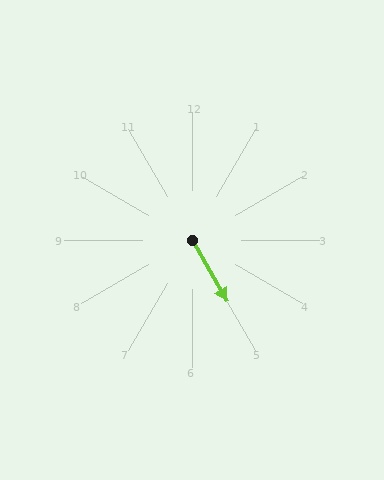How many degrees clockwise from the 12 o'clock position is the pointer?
Approximately 151 degrees.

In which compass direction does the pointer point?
Southeast.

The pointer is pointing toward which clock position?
Roughly 5 o'clock.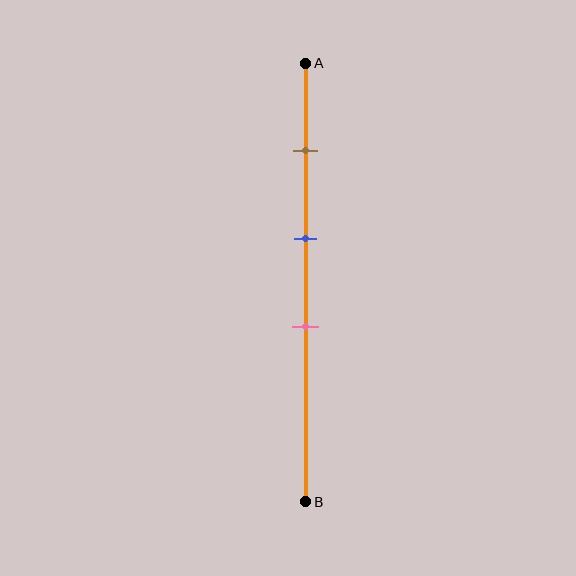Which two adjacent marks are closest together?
The blue and pink marks are the closest adjacent pair.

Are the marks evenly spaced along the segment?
Yes, the marks are approximately evenly spaced.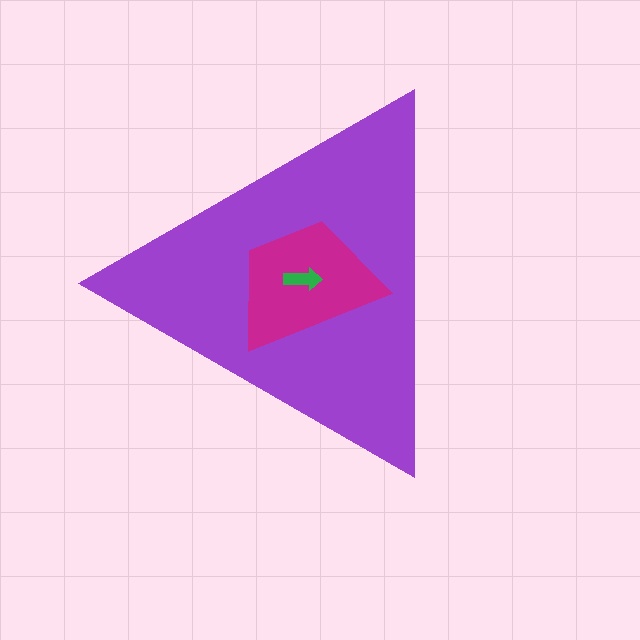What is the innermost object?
The green arrow.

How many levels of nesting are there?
3.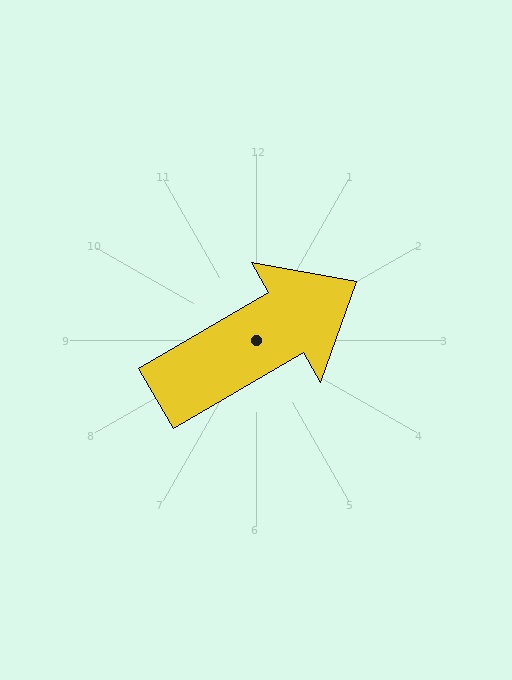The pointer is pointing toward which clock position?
Roughly 2 o'clock.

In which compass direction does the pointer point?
Northeast.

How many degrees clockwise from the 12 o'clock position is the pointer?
Approximately 60 degrees.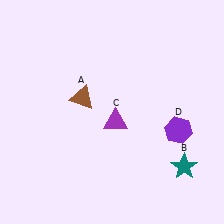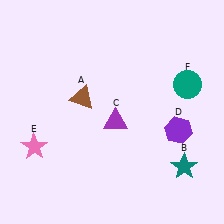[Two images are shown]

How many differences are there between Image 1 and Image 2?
There are 2 differences between the two images.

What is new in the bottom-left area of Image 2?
A pink star (E) was added in the bottom-left area of Image 2.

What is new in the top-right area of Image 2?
A teal circle (F) was added in the top-right area of Image 2.